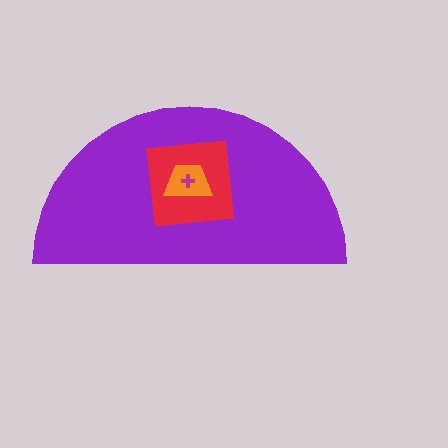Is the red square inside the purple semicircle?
Yes.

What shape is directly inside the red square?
The orange trapezoid.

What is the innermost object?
The magenta cross.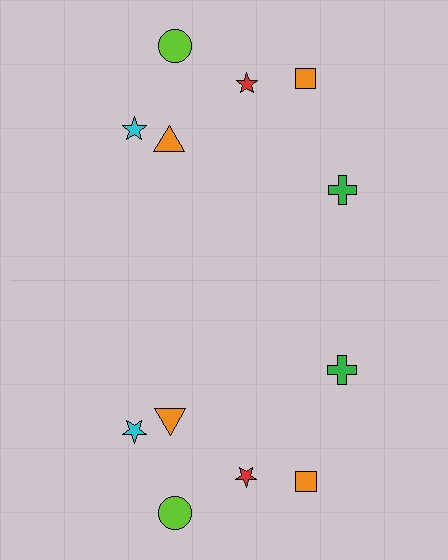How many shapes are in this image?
There are 12 shapes in this image.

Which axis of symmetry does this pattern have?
The pattern has a horizontal axis of symmetry running through the center of the image.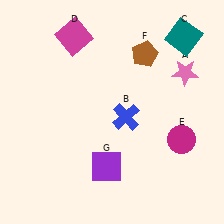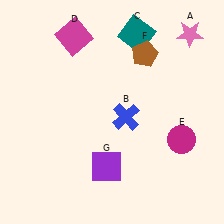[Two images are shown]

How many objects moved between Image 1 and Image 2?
2 objects moved between the two images.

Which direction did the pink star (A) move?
The pink star (A) moved up.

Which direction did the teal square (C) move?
The teal square (C) moved left.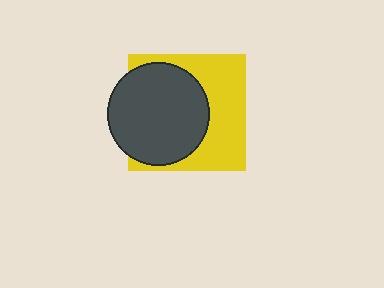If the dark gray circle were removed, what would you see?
You would see the complete yellow square.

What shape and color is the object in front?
The object in front is a dark gray circle.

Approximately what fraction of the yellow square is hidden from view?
Roughly 52% of the yellow square is hidden behind the dark gray circle.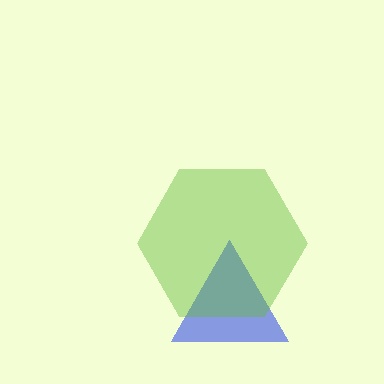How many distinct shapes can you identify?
There are 2 distinct shapes: a blue triangle, a lime hexagon.